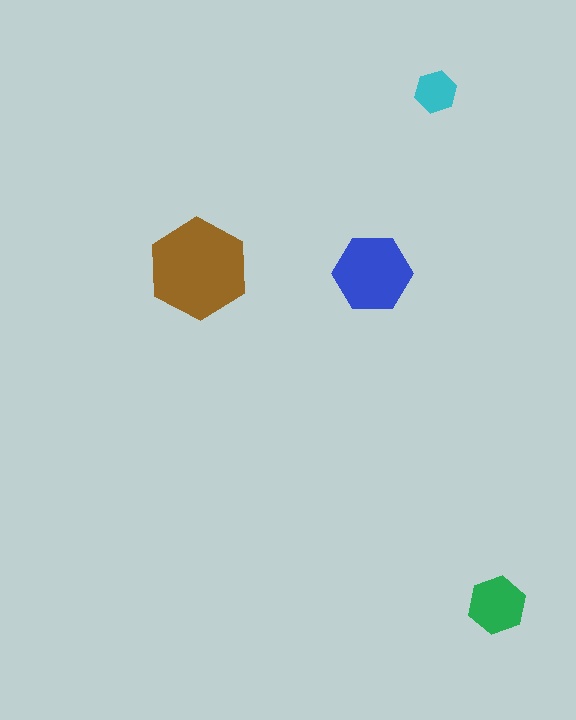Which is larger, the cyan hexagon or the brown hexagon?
The brown one.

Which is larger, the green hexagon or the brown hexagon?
The brown one.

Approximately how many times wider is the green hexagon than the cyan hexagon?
About 1.5 times wider.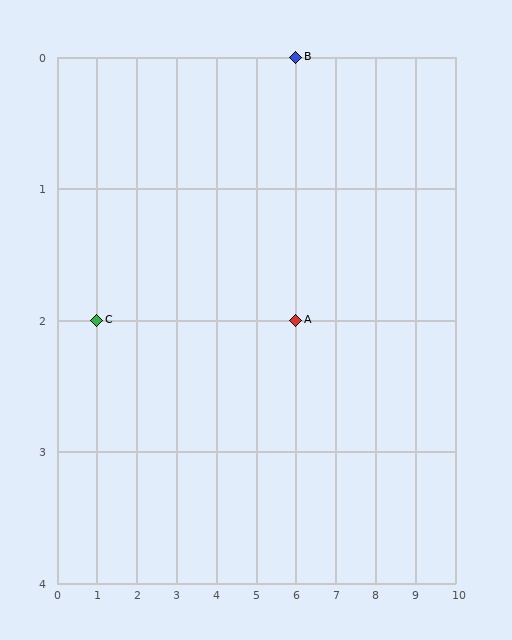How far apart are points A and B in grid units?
Points A and B are 2 rows apart.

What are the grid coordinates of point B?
Point B is at grid coordinates (6, 0).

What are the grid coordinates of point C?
Point C is at grid coordinates (1, 2).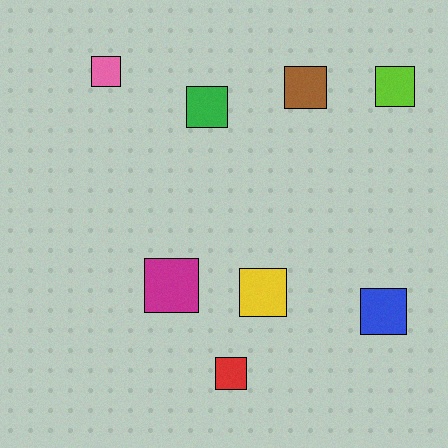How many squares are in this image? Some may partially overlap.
There are 8 squares.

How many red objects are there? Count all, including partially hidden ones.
There is 1 red object.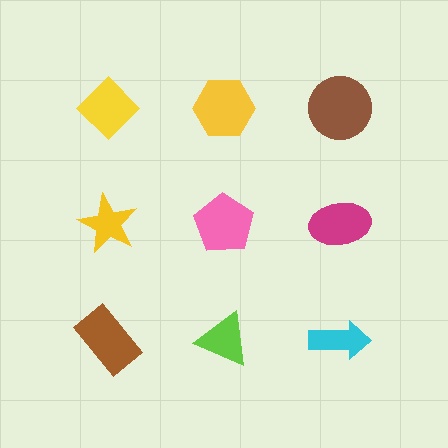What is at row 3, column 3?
A cyan arrow.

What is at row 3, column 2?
A lime triangle.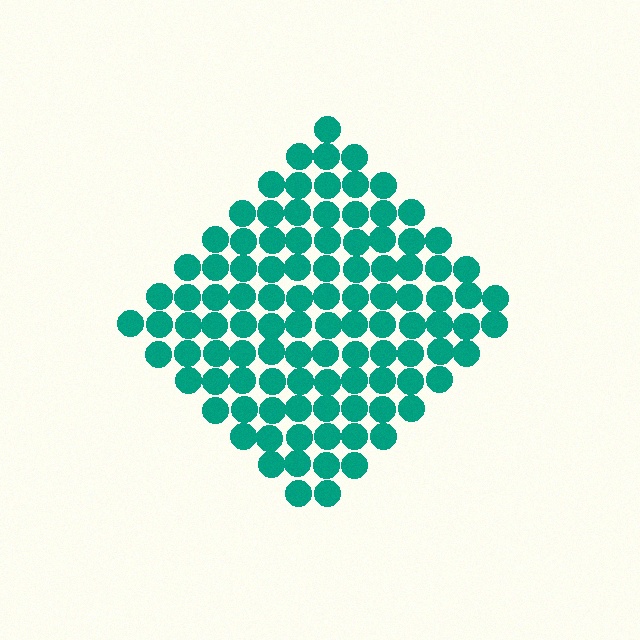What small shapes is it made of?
It is made of small circles.